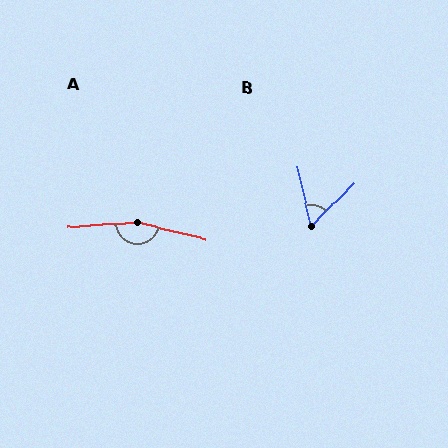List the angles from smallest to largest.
B (57°), A (162°).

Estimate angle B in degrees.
Approximately 57 degrees.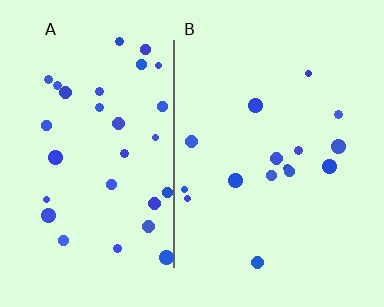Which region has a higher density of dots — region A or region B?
A (the left).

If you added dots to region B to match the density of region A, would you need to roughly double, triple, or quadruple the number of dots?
Approximately double.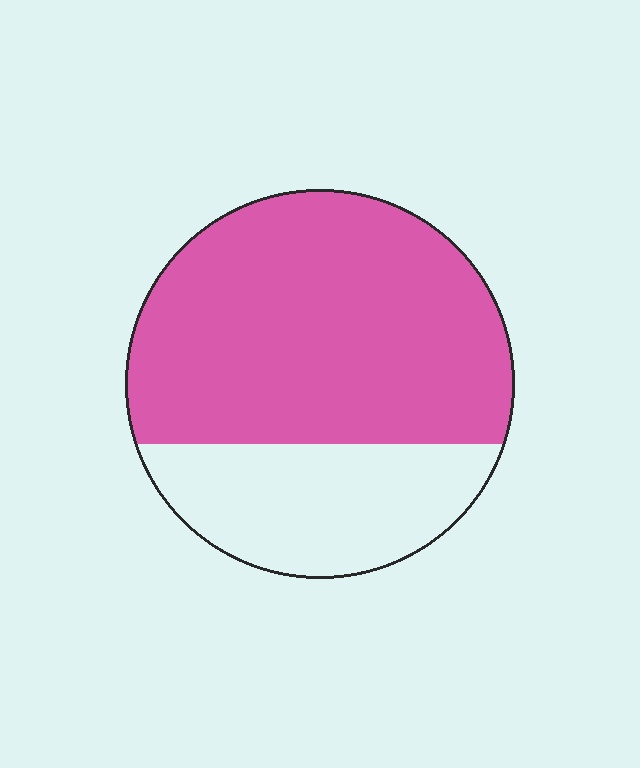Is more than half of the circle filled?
Yes.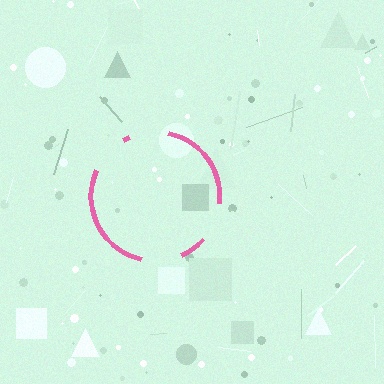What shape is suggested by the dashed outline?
The dashed outline suggests a circle.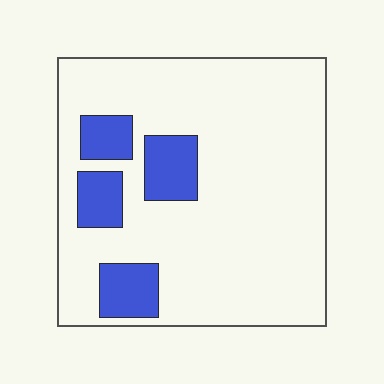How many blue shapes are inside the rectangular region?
4.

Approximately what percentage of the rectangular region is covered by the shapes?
Approximately 15%.